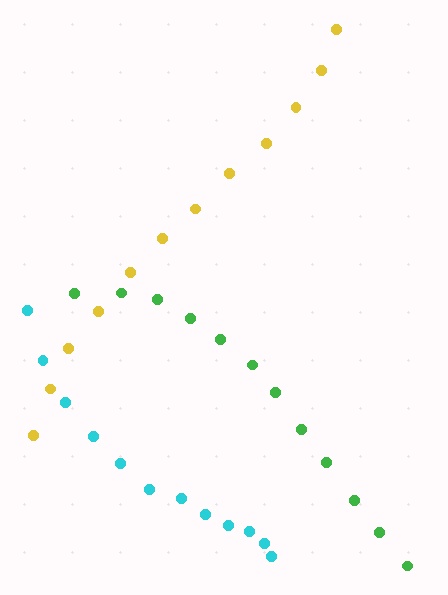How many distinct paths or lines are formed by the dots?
There are 3 distinct paths.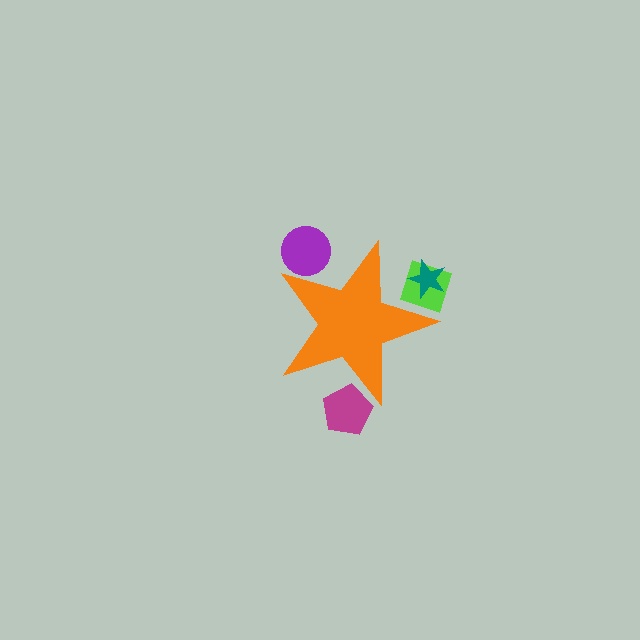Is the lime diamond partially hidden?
Yes, the lime diamond is partially hidden behind the orange star.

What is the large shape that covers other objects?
An orange star.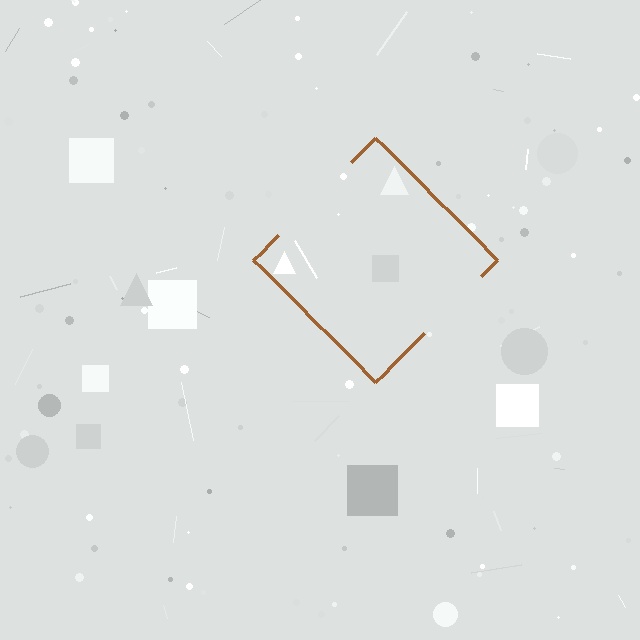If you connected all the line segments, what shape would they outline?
They would outline a diamond.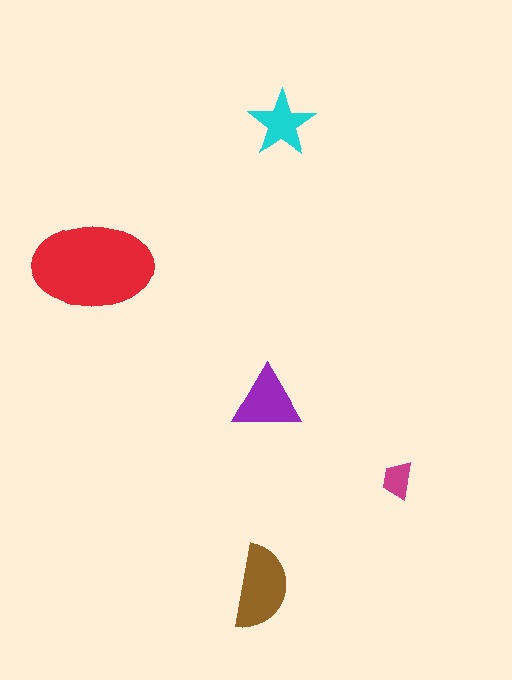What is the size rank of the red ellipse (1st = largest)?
1st.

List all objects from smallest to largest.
The magenta trapezoid, the cyan star, the purple triangle, the brown semicircle, the red ellipse.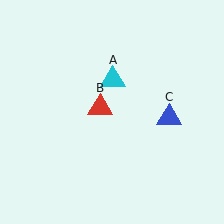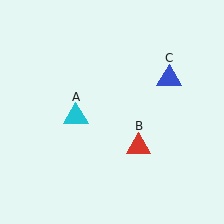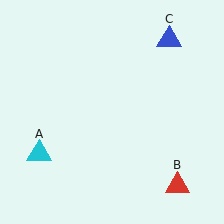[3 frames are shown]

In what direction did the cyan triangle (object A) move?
The cyan triangle (object A) moved down and to the left.